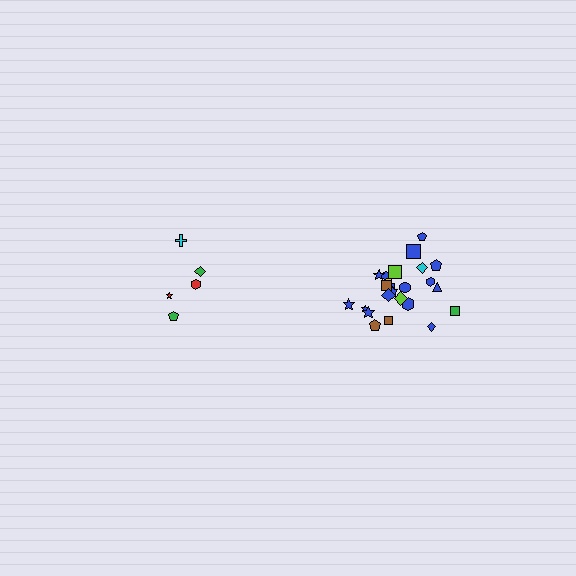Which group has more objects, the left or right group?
The right group.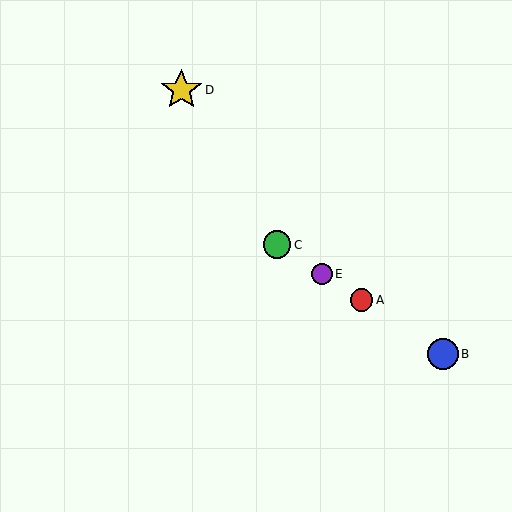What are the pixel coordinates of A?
Object A is at (361, 300).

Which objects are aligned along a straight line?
Objects A, B, C, E are aligned along a straight line.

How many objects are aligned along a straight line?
4 objects (A, B, C, E) are aligned along a straight line.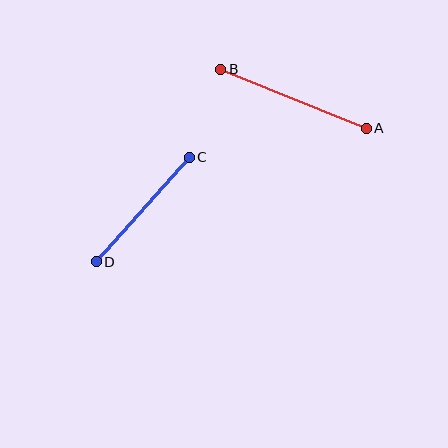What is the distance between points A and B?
The distance is approximately 157 pixels.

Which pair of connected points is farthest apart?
Points A and B are farthest apart.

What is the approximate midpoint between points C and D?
The midpoint is at approximately (143, 210) pixels.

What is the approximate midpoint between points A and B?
The midpoint is at approximately (294, 99) pixels.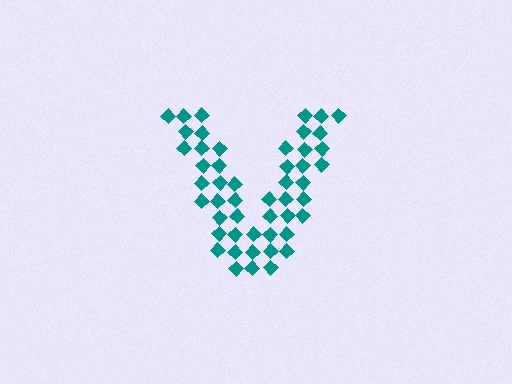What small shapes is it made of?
It is made of small diamonds.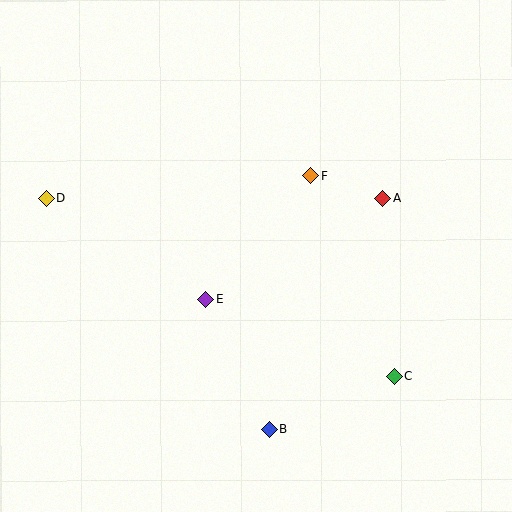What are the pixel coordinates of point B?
Point B is at (270, 429).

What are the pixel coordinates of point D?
Point D is at (46, 198).